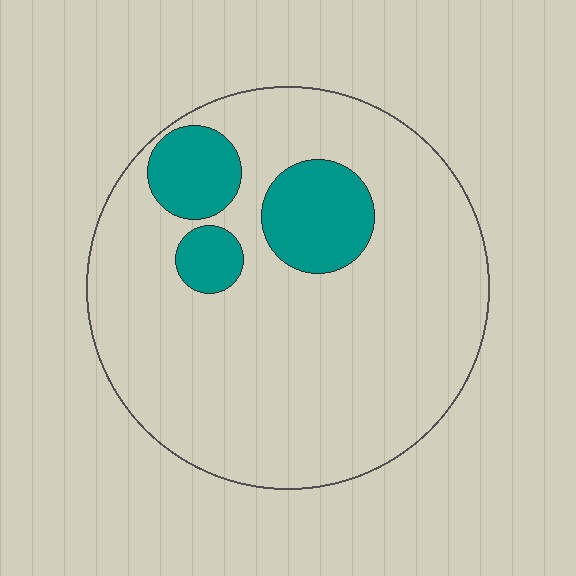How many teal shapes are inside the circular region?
3.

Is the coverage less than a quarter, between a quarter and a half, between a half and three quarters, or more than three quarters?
Less than a quarter.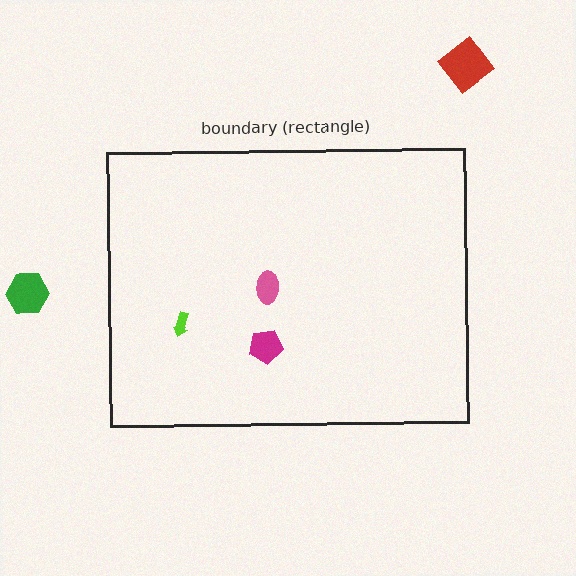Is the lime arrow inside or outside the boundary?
Inside.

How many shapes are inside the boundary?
3 inside, 2 outside.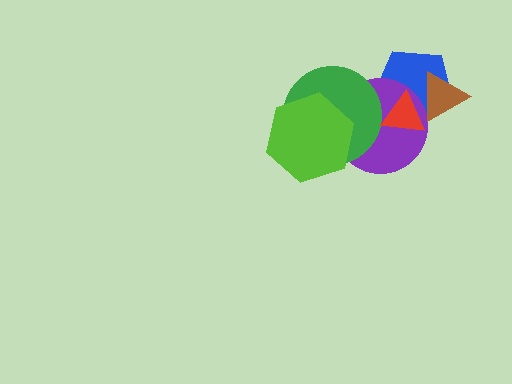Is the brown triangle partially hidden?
Yes, it is partially covered by another shape.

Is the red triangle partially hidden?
No, no other shape covers it.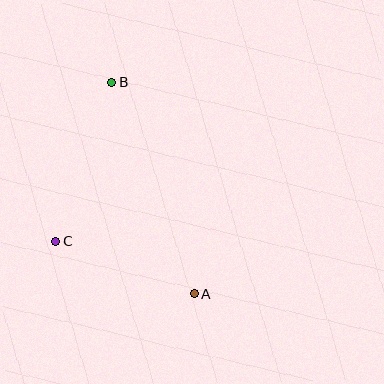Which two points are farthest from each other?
Points A and B are farthest from each other.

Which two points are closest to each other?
Points A and C are closest to each other.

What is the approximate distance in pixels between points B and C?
The distance between B and C is approximately 168 pixels.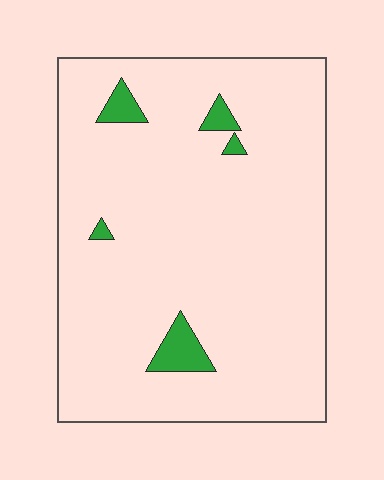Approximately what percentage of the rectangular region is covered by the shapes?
Approximately 5%.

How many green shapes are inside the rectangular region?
5.